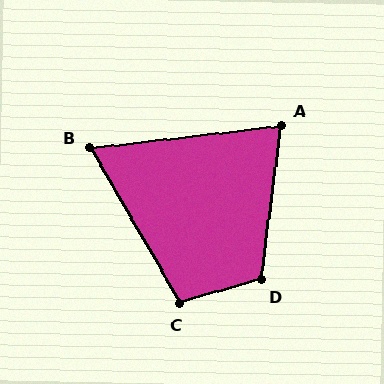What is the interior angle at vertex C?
Approximately 104 degrees (obtuse).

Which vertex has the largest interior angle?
D, at approximately 113 degrees.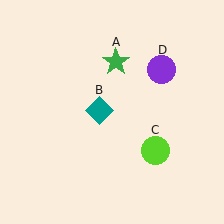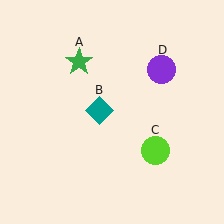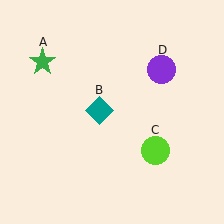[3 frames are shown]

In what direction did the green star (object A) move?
The green star (object A) moved left.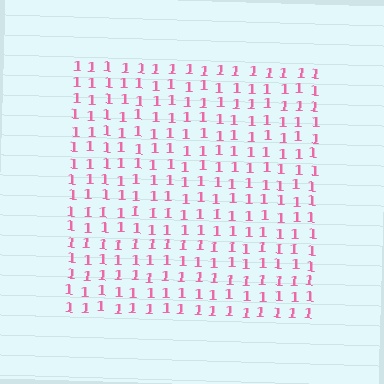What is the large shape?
The large shape is a square.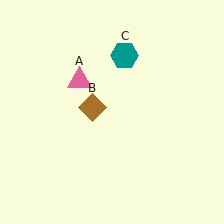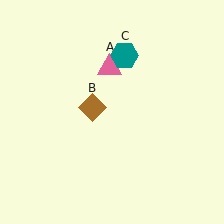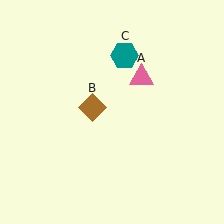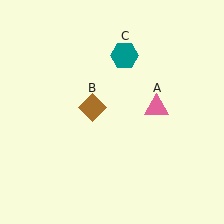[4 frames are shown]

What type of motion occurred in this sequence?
The pink triangle (object A) rotated clockwise around the center of the scene.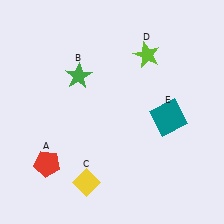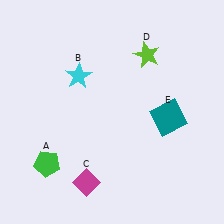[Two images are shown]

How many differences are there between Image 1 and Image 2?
There are 3 differences between the two images.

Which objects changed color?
A changed from red to green. B changed from green to cyan. C changed from yellow to magenta.